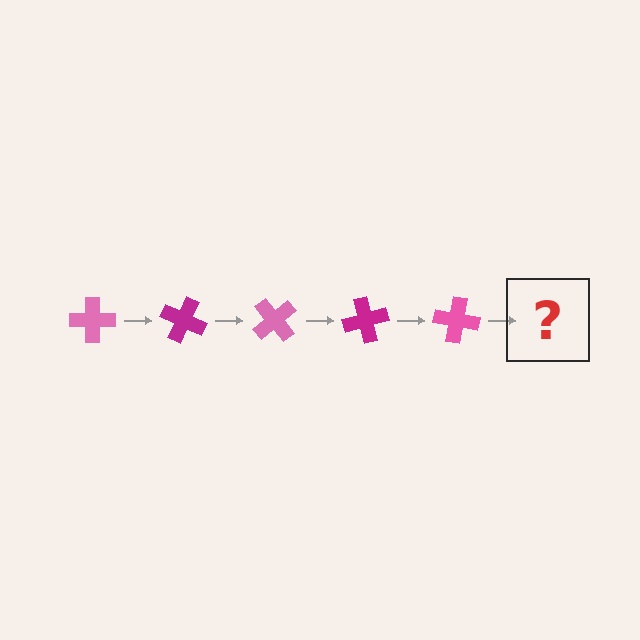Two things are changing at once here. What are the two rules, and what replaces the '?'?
The two rules are that it rotates 25 degrees each step and the color cycles through pink and magenta. The '?' should be a magenta cross, rotated 125 degrees from the start.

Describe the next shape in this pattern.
It should be a magenta cross, rotated 125 degrees from the start.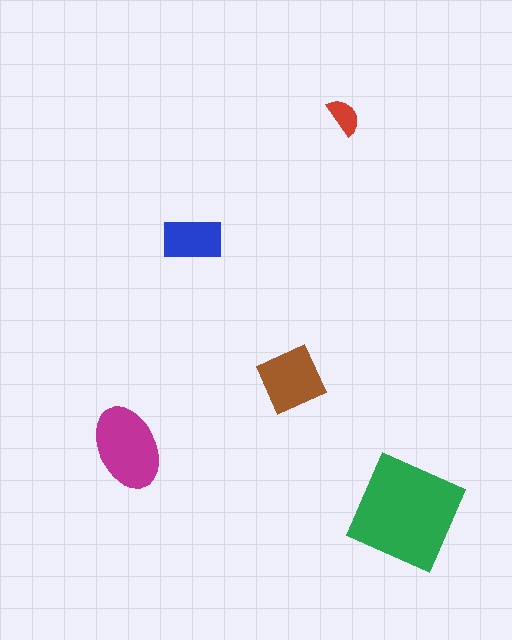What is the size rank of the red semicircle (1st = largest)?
5th.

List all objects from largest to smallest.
The green square, the magenta ellipse, the brown diamond, the blue rectangle, the red semicircle.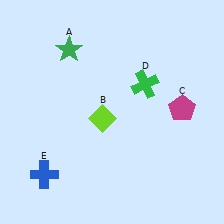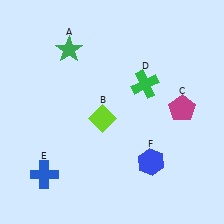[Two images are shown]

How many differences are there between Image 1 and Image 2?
There is 1 difference between the two images.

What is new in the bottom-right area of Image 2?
A blue hexagon (F) was added in the bottom-right area of Image 2.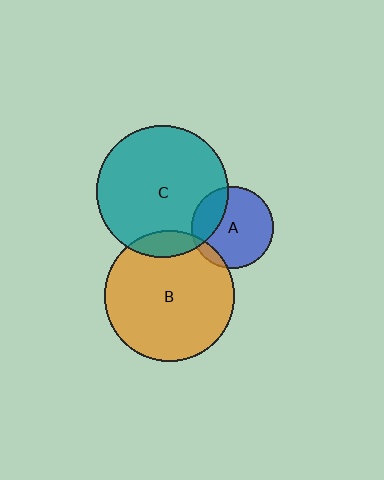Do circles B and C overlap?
Yes.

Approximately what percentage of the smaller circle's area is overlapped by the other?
Approximately 10%.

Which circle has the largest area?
Circle C (teal).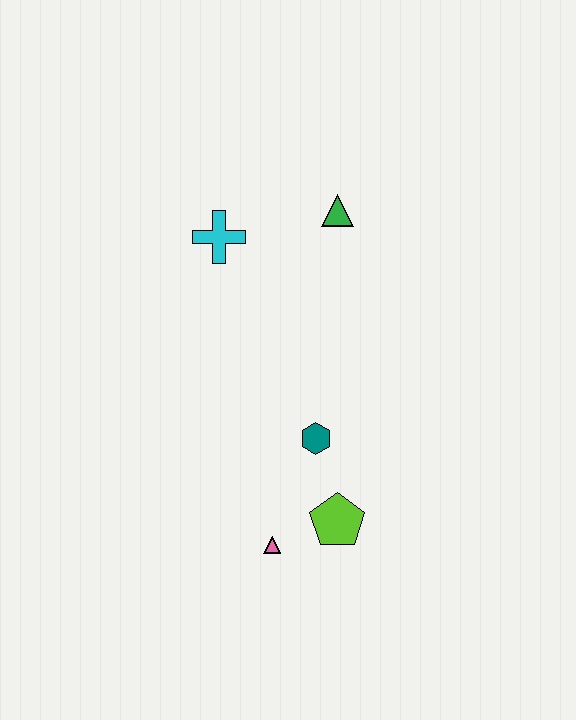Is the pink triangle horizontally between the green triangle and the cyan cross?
Yes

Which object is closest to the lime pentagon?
The pink triangle is closest to the lime pentagon.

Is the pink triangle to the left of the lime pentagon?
Yes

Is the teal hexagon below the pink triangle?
No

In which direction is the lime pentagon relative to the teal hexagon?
The lime pentagon is below the teal hexagon.